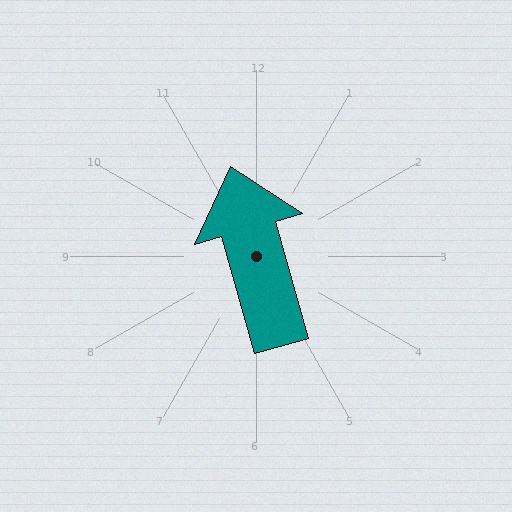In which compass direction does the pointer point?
North.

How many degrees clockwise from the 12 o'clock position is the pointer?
Approximately 344 degrees.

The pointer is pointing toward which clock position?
Roughly 11 o'clock.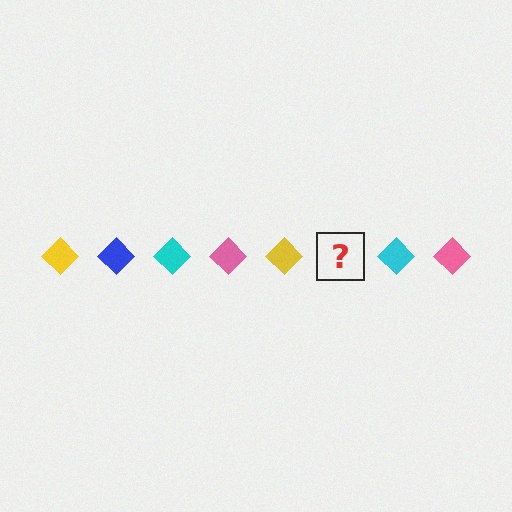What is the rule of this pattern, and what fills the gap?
The rule is that the pattern cycles through yellow, blue, cyan, pink diamonds. The gap should be filled with a blue diamond.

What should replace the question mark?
The question mark should be replaced with a blue diamond.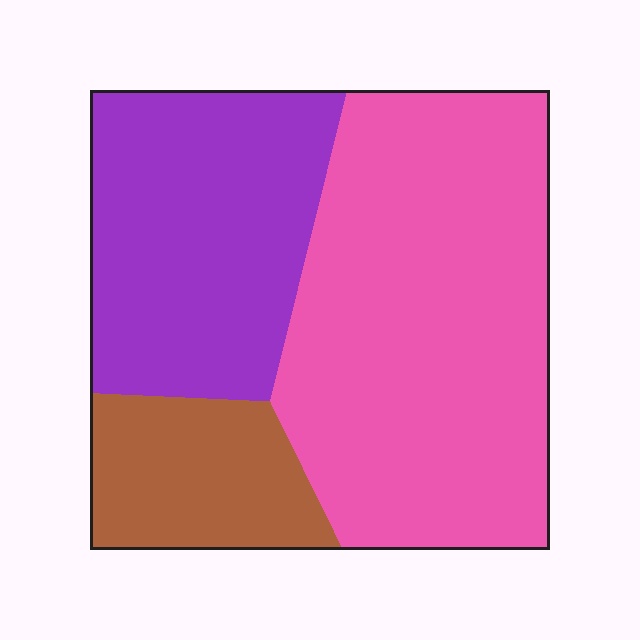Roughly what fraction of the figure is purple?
Purple takes up about one third (1/3) of the figure.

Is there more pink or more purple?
Pink.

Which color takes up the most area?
Pink, at roughly 55%.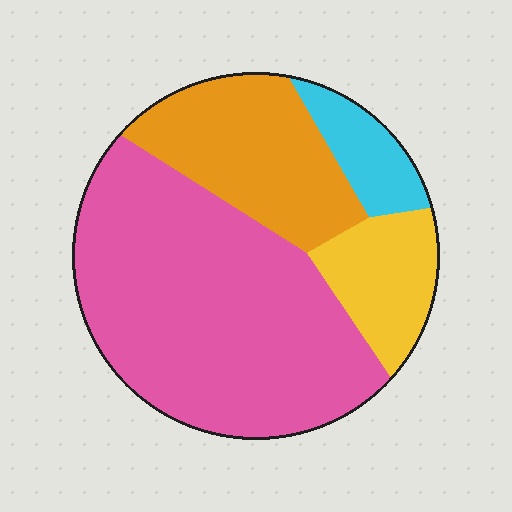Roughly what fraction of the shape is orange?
Orange takes up about one quarter (1/4) of the shape.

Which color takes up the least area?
Cyan, at roughly 10%.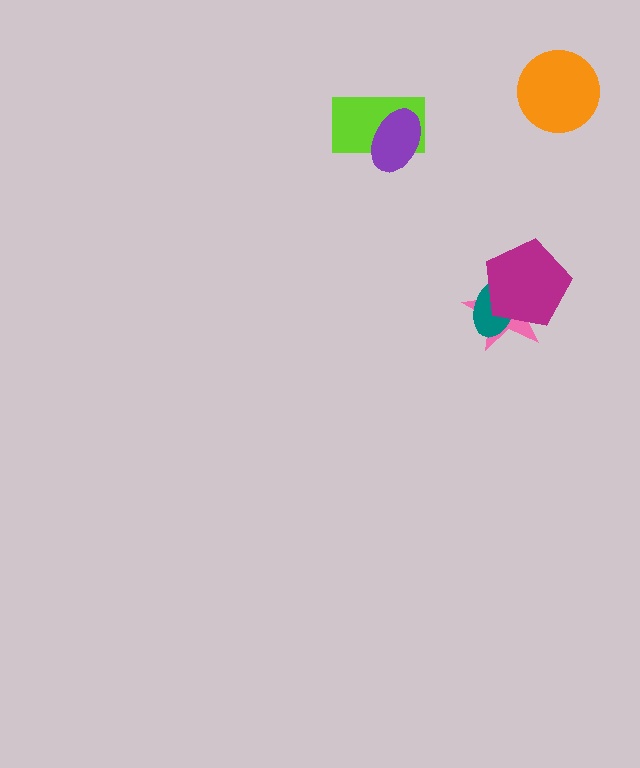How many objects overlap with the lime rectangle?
1 object overlaps with the lime rectangle.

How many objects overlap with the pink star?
2 objects overlap with the pink star.